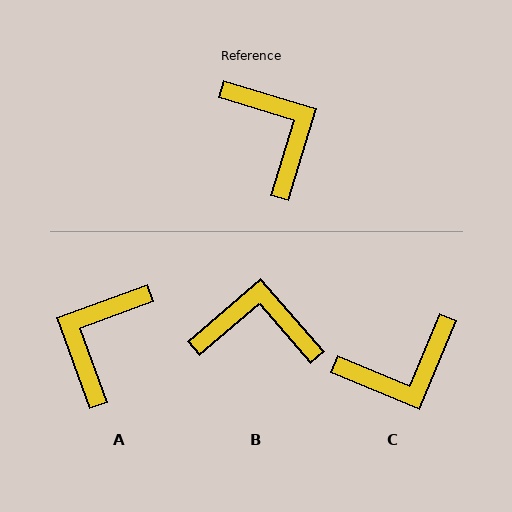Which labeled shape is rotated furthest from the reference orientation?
A, about 127 degrees away.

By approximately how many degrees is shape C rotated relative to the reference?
Approximately 95 degrees clockwise.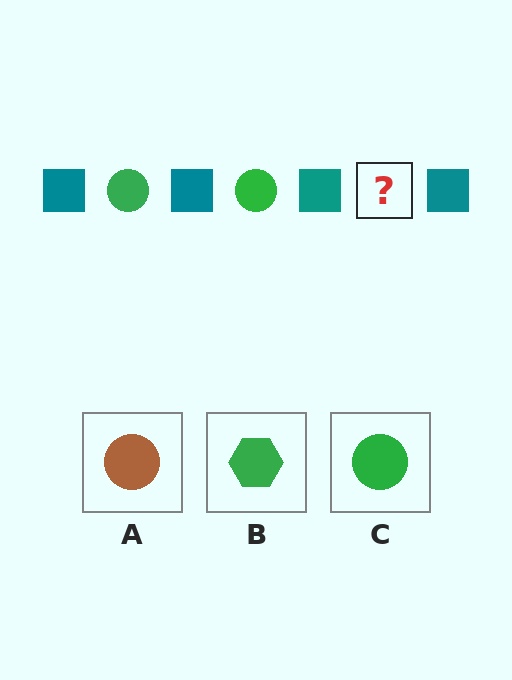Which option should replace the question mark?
Option C.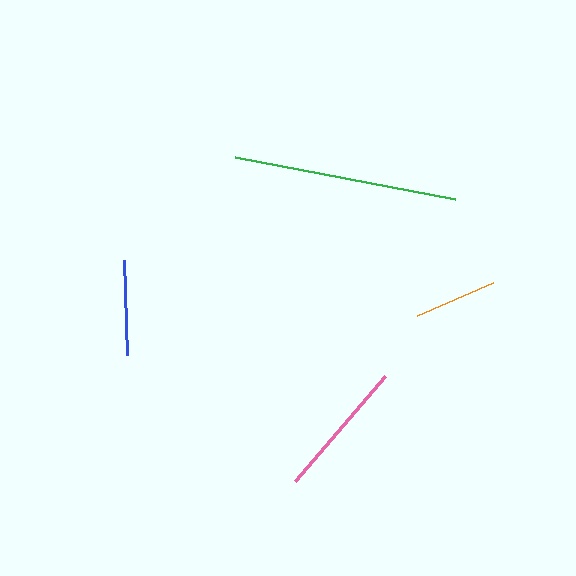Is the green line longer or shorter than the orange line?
The green line is longer than the orange line.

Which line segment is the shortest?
The orange line is the shortest at approximately 84 pixels.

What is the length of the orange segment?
The orange segment is approximately 84 pixels long.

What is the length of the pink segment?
The pink segment is approximately 139 pixels long.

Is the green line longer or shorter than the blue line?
The green line is longer than the blue line.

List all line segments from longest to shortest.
From longest to shortest: green, pink, blue, orange.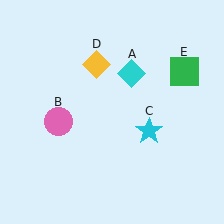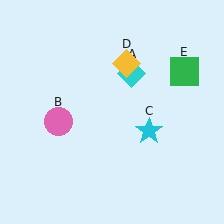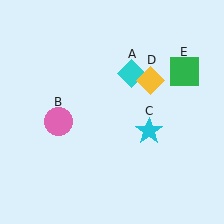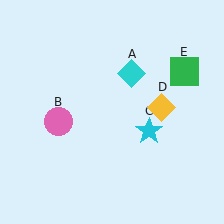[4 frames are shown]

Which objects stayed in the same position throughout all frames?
Cyan diamond (object A) and pink circle (object B) and cyan star (object C) and green square (object E) remained stationary.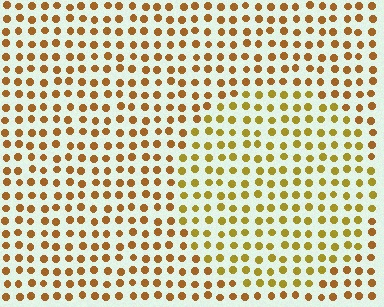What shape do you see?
I see a circle.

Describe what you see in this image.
The image is filled with small brown elements in a uniform arrangement. A circle-shaped region is visible where the elements are tinted to a slightly different hue, forming a subtle color boundary.